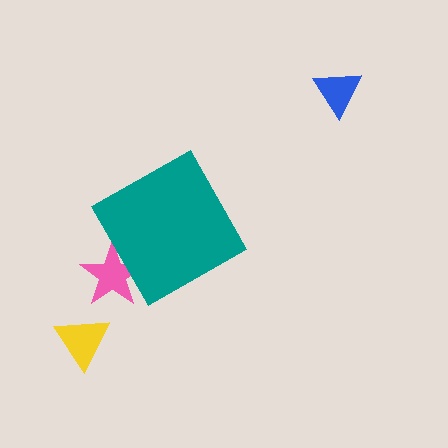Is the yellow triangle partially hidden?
No, the yellow triangle is fully visible.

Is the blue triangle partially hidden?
No, the blue triangle is fully visible.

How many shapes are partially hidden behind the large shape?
1 shape is partially hidden.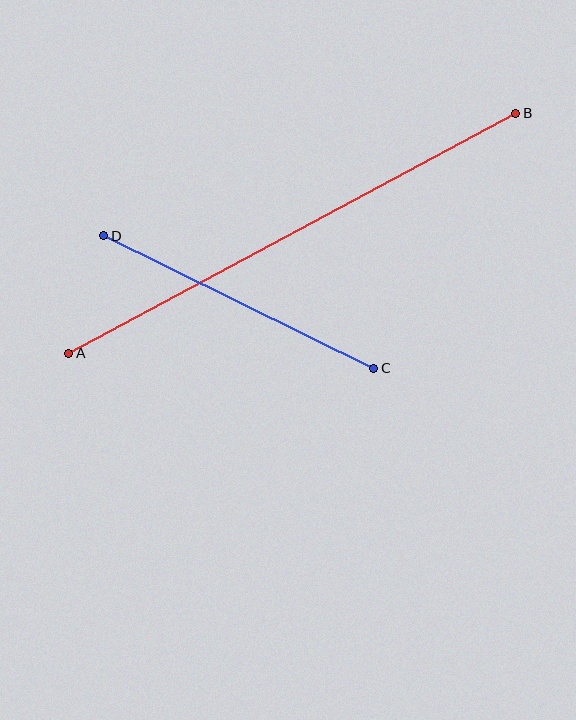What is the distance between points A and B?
The distance is approximately 507 pixels.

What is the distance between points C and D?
The distance is approximately 301 pixels.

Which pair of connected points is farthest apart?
Points A and B are farthest apart.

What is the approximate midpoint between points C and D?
The midpoint is at approximately (239, 302) pixels.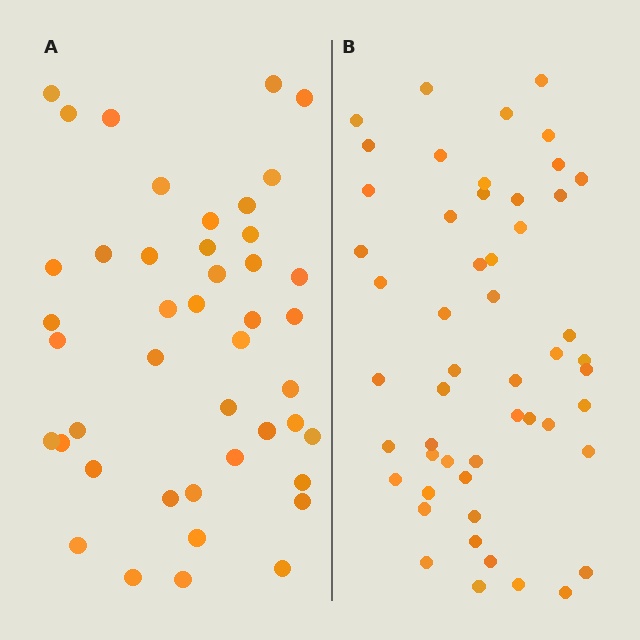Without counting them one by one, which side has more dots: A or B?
Region B (the right region) has more dots.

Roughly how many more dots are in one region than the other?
Region B has roughly 8 or so more dots than region A.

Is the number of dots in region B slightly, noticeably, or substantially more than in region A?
Region B has only slightly more — the two regions are fairly close. The ratio is roughly 1.2 to 1.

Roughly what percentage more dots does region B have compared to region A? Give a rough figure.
About 20% more.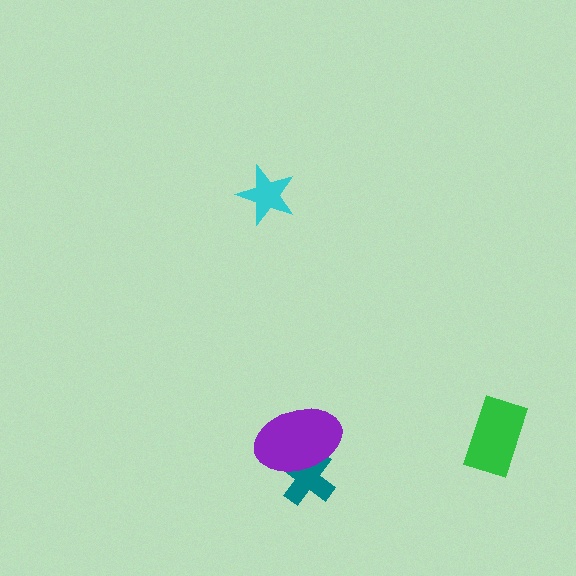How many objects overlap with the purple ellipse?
1 object overlaps with the purple ellipse.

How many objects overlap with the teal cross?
1 object overlaps with the teal cross.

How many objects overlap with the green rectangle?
0 objects overlap with the green rectangle.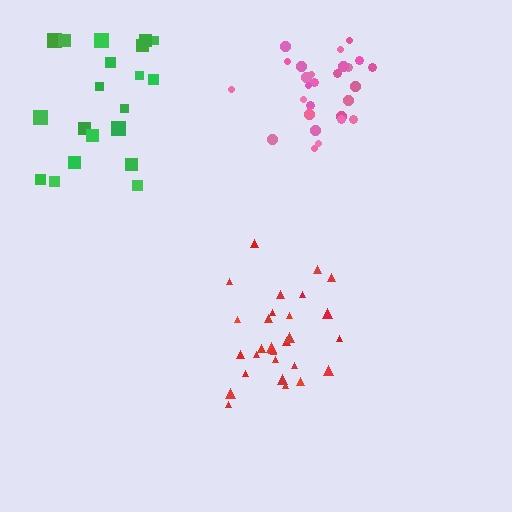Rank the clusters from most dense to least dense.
pink, red, green.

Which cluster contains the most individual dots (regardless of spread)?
Red (29).